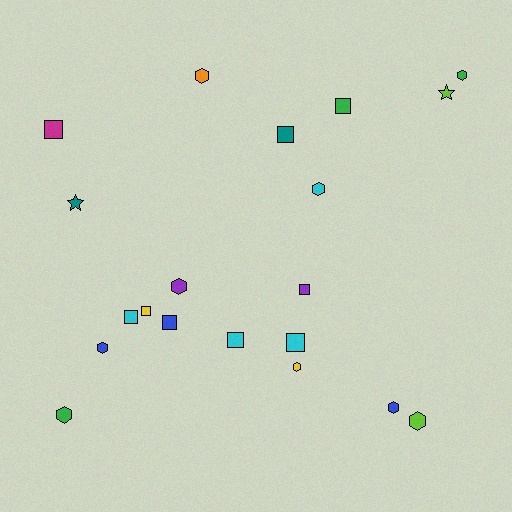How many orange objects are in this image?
There is 1 orange object.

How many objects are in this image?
There are 20 objects.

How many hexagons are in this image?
There are 9 hexagons.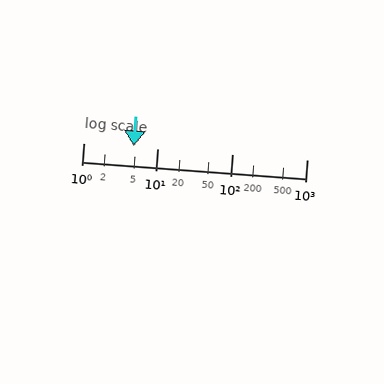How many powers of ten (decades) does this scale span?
The scale spans 3 decades, from 1 to 1000.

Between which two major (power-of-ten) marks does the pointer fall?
The pointer is between 1 and 10.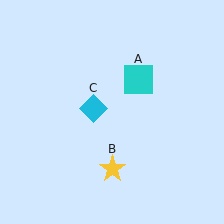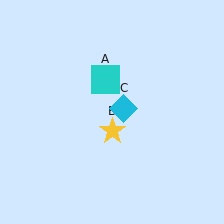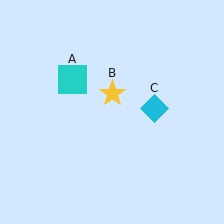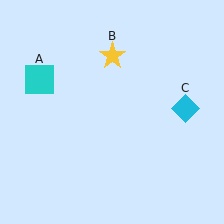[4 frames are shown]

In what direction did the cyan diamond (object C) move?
The cyan diamond (object C) moved right.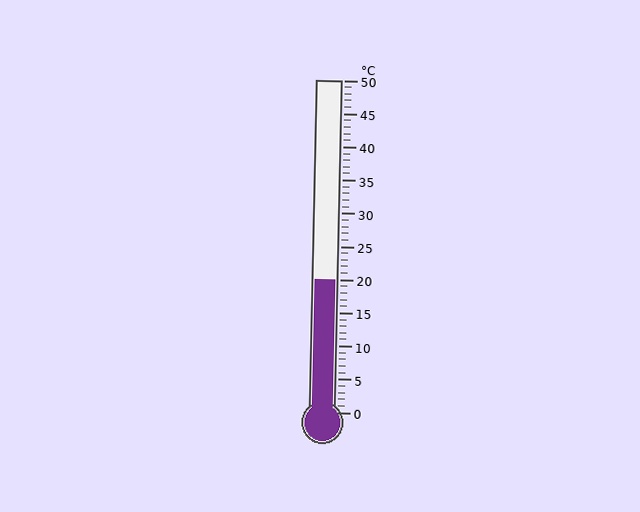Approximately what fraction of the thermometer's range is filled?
The thermometer is filled to approximately 40% of its range.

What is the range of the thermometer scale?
The thermometer scale ranges from 0°C to 50°C.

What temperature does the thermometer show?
The thermometer shows approximately 20°C.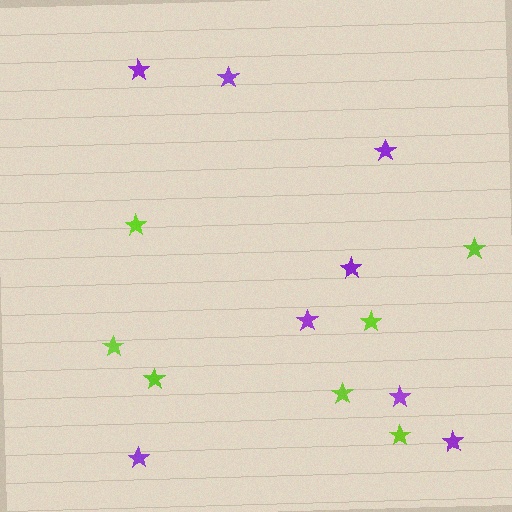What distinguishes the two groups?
There are 2 groups: one group of lime stars (7) and one group of purple stars (8).